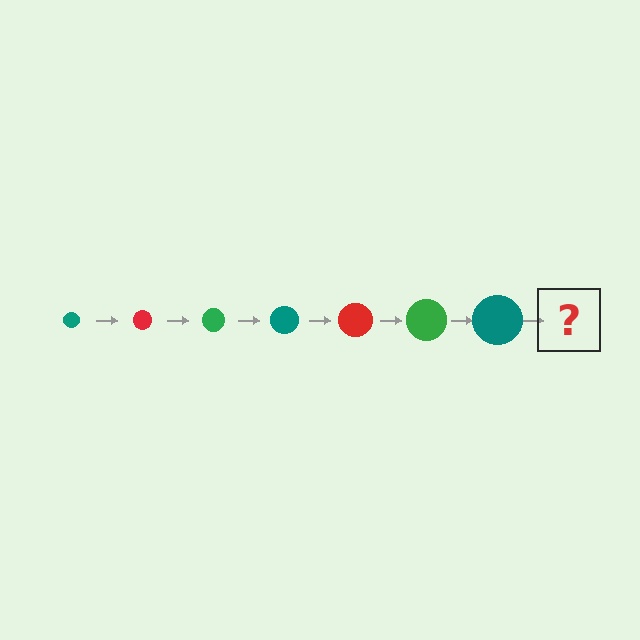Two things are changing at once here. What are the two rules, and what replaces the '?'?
The two rules are that the circle grows larger each step and the color cycles through teal, red, and green. The '?' should be a red circle, larger than the previous one.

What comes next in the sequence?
The next element should be a red circle, larger than the previous one.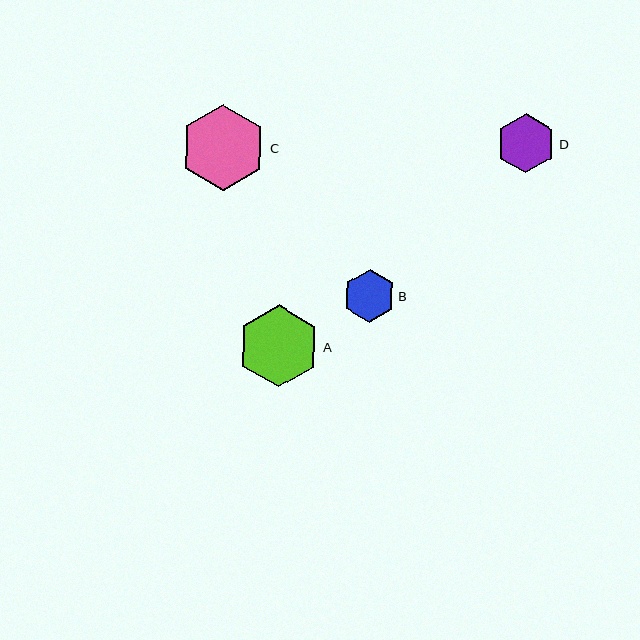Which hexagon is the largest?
Hexagon C is the largest with a size of approximately 86 pixels.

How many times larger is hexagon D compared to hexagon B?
Hexagon D is approximately 1.1 times the size of hexagon B.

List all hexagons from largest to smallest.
From largest to smallest: C, A, D, B.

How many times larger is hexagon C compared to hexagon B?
Hexagon C is approximately 1.6 times the size of hexagon B.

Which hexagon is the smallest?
Hexagon B is the smallest with a size of approximately 53 pixels.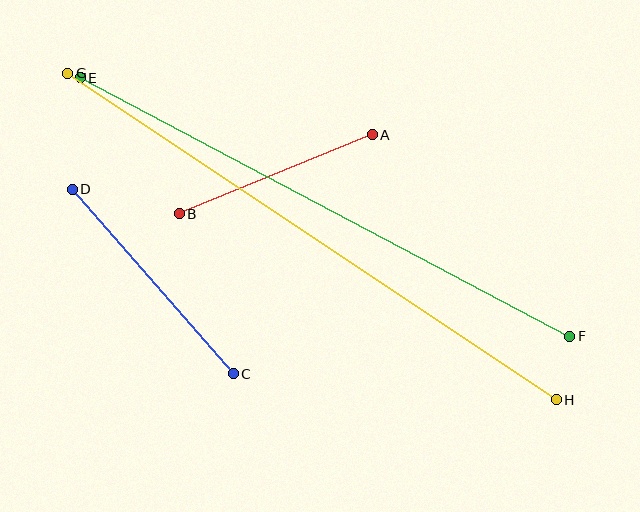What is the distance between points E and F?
The distance is approximately 554 pixels.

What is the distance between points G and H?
The distance is approximately 587 pixels.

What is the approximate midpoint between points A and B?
The midpoint is at approximately (276, 174) pixels.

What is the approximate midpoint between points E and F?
The midpoint is at approximately (325, 207) pixels.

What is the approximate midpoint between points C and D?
The midpoint is at approximately (153, 281) pixels.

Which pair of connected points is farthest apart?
Points G and H are farthest apart.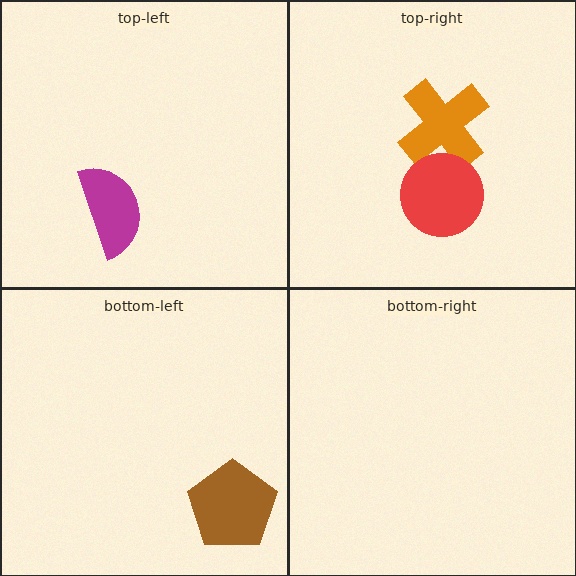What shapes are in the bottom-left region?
The brown pentagon.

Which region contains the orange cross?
The top-right region.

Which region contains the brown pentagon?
The bottom-left region.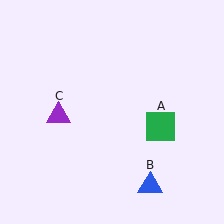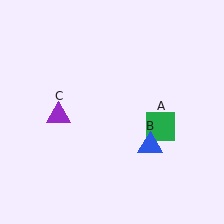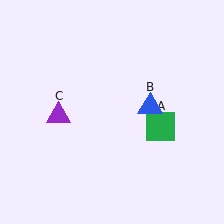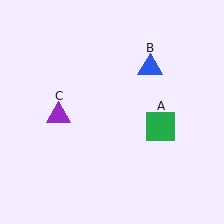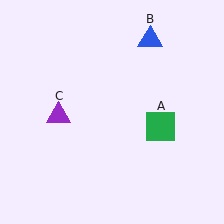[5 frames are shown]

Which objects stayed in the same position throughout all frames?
Green square (object A) and purple triangle (object C) remained stationary.